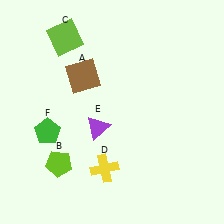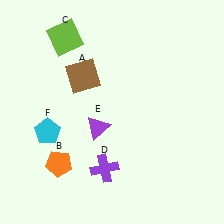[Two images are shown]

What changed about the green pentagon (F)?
In Image 1, F is green. In Image 2, it changed to cyan.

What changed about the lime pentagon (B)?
In Image 1, B is lime. In Image 2, it changed to orange.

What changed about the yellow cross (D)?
In Image 1, D is yellow. In Image 2, it changed to purple.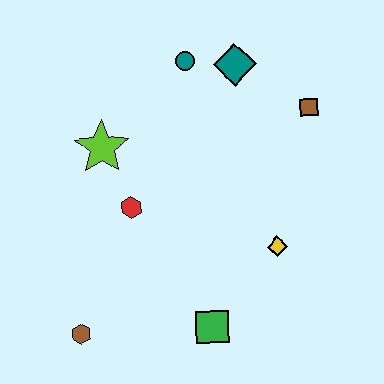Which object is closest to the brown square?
The teal diamond is closest to the brown square.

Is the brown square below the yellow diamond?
No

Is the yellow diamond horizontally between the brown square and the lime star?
Yes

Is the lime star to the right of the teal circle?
No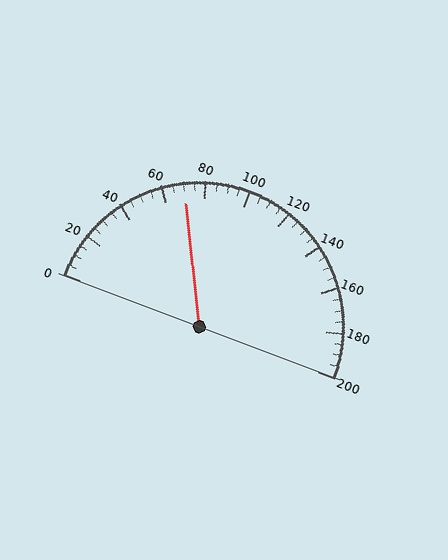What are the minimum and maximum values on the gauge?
The gauge ranges from 0 to 200.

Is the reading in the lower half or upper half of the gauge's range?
The reading is in the lower half of the range (0 to 200).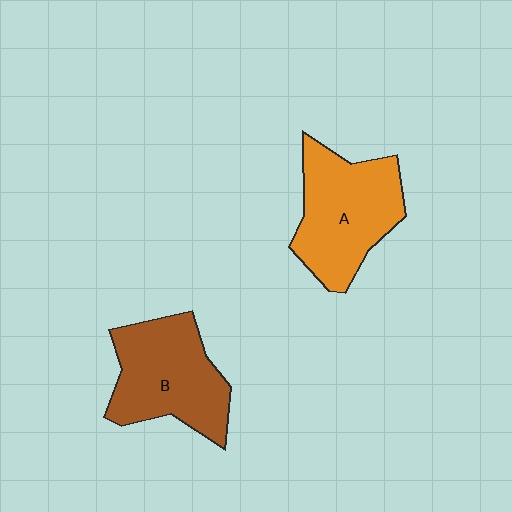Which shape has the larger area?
Shape A (orange).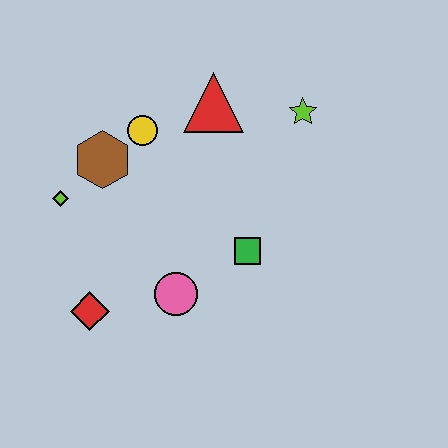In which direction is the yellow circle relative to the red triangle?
The yellow circle is to the left of the red triangle.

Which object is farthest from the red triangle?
The red diamond is farthest from the red triangle.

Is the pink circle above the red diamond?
Yes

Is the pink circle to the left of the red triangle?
Yes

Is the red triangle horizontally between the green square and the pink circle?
Yes